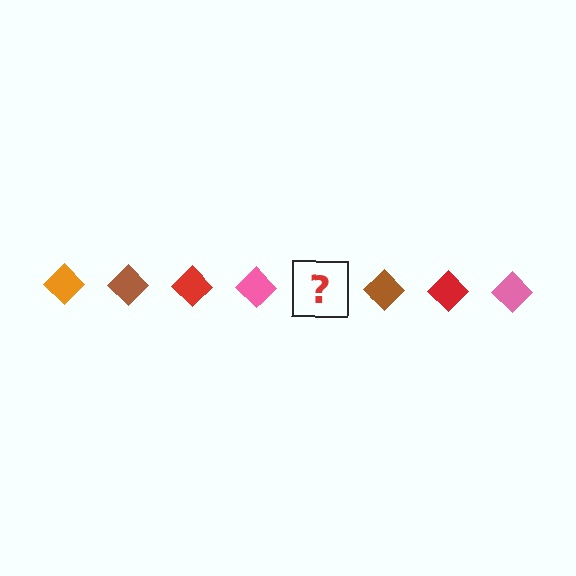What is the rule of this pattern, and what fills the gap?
The rule is that the pattern cycles through orange, brown, red, pink diamonds. The gap should be filled with an orange diamond.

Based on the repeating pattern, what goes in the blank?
The blank should be an orange diamond.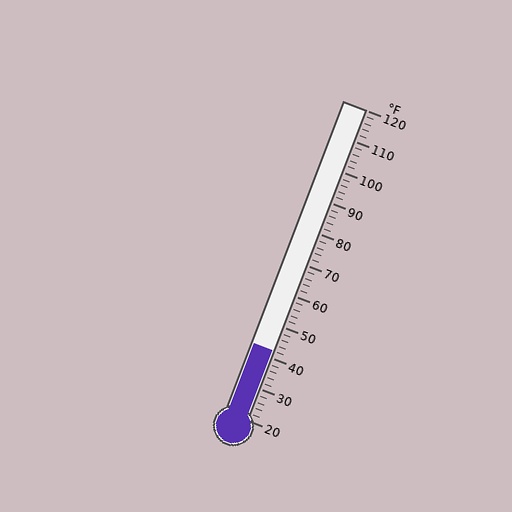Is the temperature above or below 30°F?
The temperature is above 30°F.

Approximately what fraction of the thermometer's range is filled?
The thermometer is filled to approximately 20% of its range.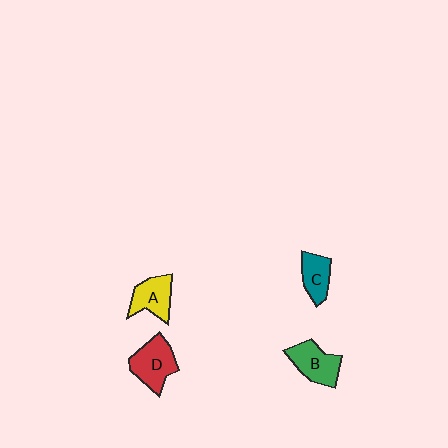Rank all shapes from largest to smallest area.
From largest to smallest: D (red), B (green), A (yellow), C (teal).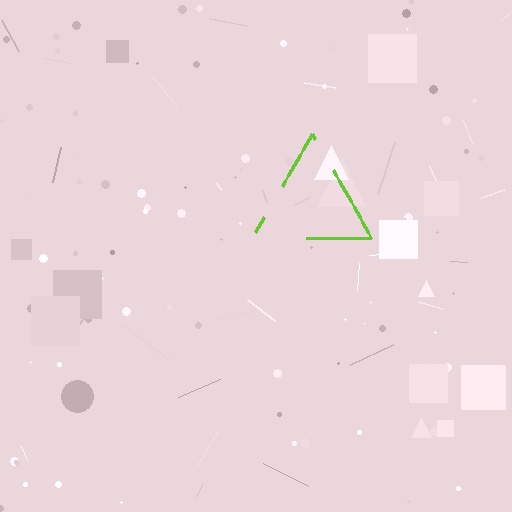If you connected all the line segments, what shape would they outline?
They would outline a triangle.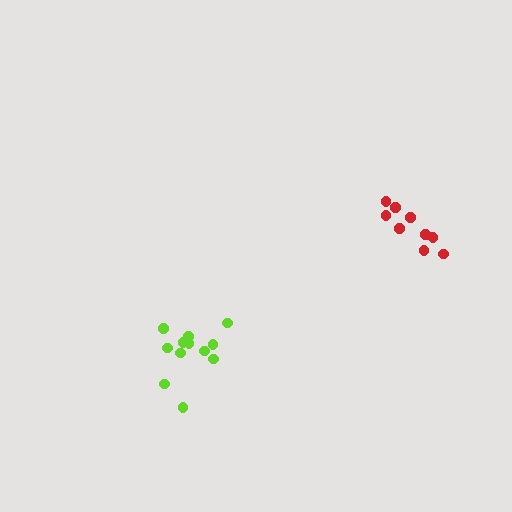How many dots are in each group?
Group 1: 12 dots, Group 2: 9 dots (21 total).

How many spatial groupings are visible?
There are 2 spatial groupings.